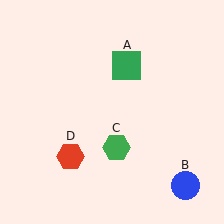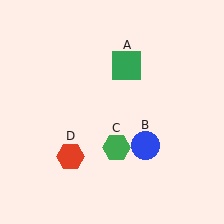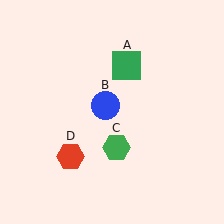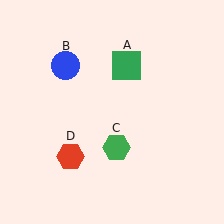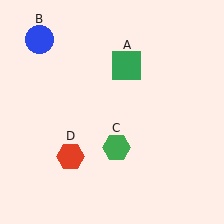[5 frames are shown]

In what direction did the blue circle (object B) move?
The blue circle (object B) moved up and to the left.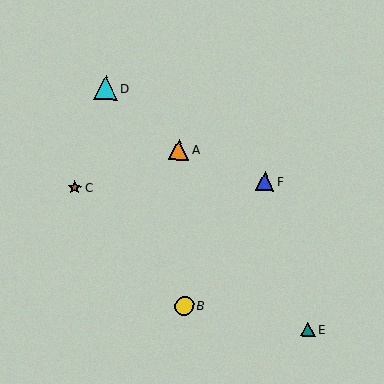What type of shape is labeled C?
Shape C is a brown star.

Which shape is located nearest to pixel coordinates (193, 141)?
The orange triangle (labeled A) at (179, 149) is nearest to that location.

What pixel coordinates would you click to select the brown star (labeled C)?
Click at (75, 188) to select the brown star C.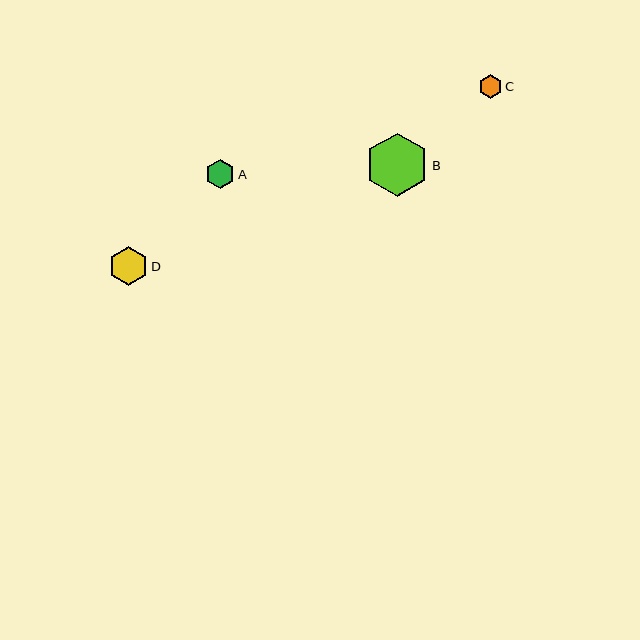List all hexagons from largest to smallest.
From largest to smallest: B, D, A, C.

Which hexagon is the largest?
Hexagon B is the largest with a size of approximately 64 pixels.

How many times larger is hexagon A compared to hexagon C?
Hexagon A is approximately 1.2 times the size of hexagon C.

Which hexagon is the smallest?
Hexagon C is the smallest with a size of approximately 23 pixels.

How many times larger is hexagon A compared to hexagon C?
Hexagon A is approximately 1.2 times the size of hexagon C.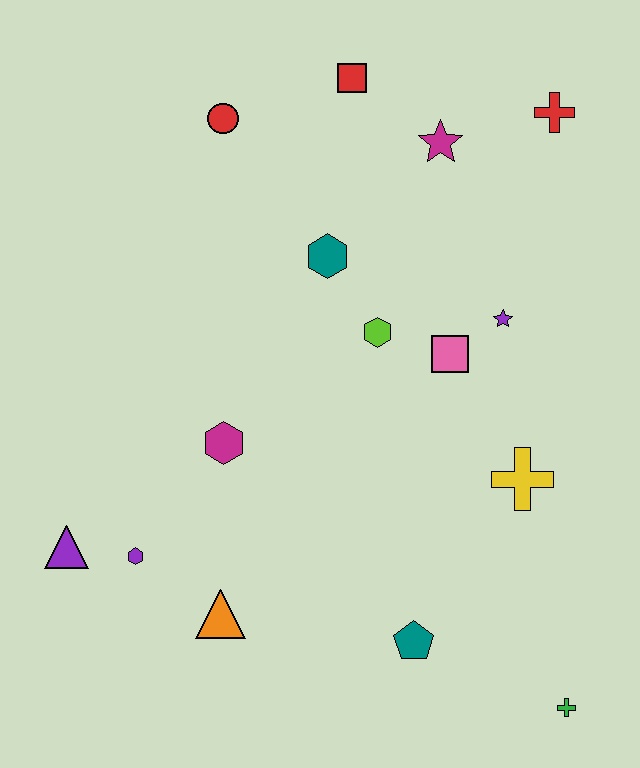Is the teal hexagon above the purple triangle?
Yes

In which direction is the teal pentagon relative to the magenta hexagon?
The teal pentagon is below the magenta hexagon.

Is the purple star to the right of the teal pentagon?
Yes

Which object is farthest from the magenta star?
The green cross is farthest from the magenta star.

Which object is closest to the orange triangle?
The purple hexagon is closest to the orange triangle.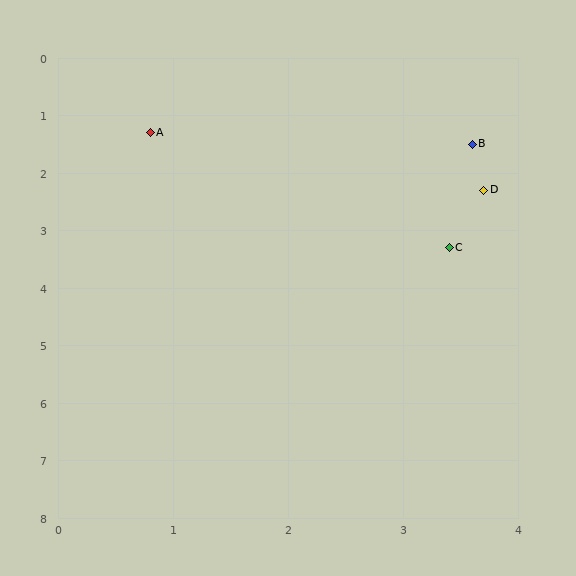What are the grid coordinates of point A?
Point A is at approximately (0.8, 1.3).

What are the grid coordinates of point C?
Point C is at approximately (3.4, 3.3).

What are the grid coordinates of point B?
Point B is at approximately (3.6, 1.5).